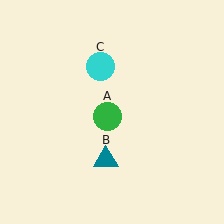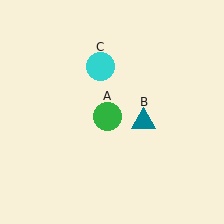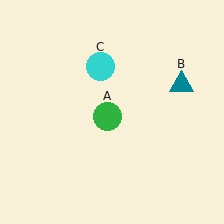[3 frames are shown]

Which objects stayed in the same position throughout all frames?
Green circle (object A) and cyan circle (object C) remained stationary.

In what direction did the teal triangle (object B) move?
The teal triangle (object B) moved up and to the right.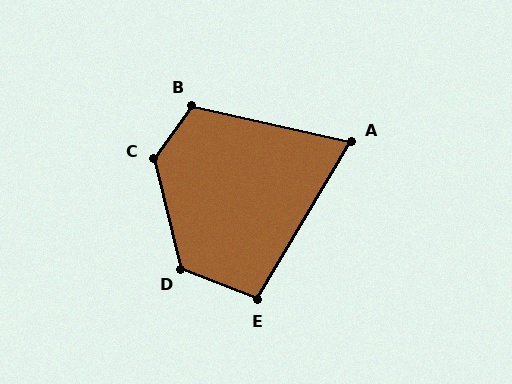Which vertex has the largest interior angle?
C, at approximately 131 degrees.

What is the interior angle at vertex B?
Approximately 113 degrees (obtuse).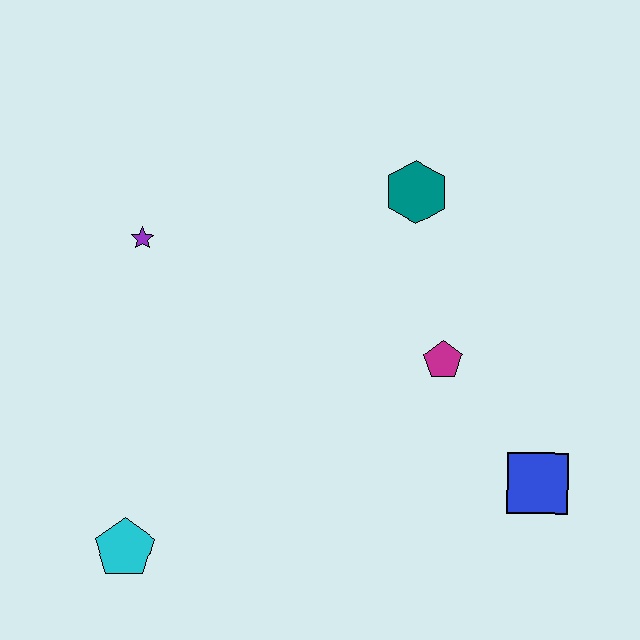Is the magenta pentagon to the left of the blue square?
Yes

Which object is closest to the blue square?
The magenta pentagon is closest to the blue square.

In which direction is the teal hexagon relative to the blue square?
The teal hexagon is above the blue square.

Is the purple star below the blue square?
No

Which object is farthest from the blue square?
The purple star is farthest from the blue square.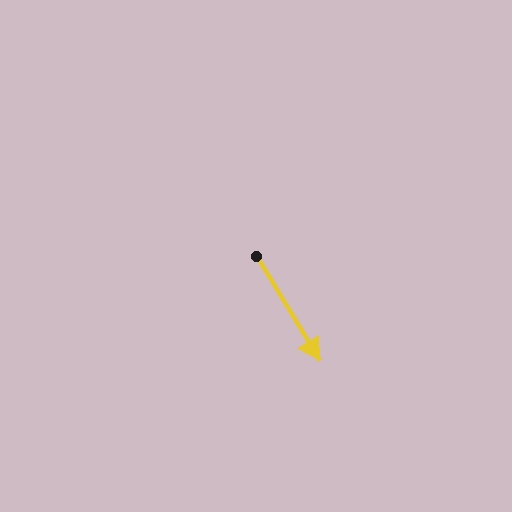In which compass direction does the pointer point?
Southeast.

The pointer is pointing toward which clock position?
Roughly 5 o'clock.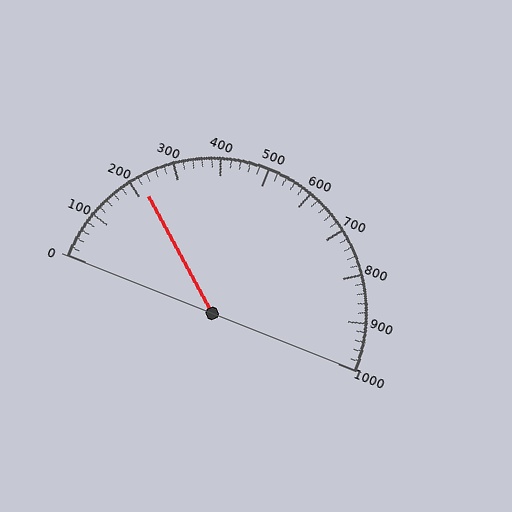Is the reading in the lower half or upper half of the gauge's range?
The reading is in the lower half of the range (0 to 1000).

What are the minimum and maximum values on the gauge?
The gauge ranges from 0 to 1000.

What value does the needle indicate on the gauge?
The needle indicates approximately 220.